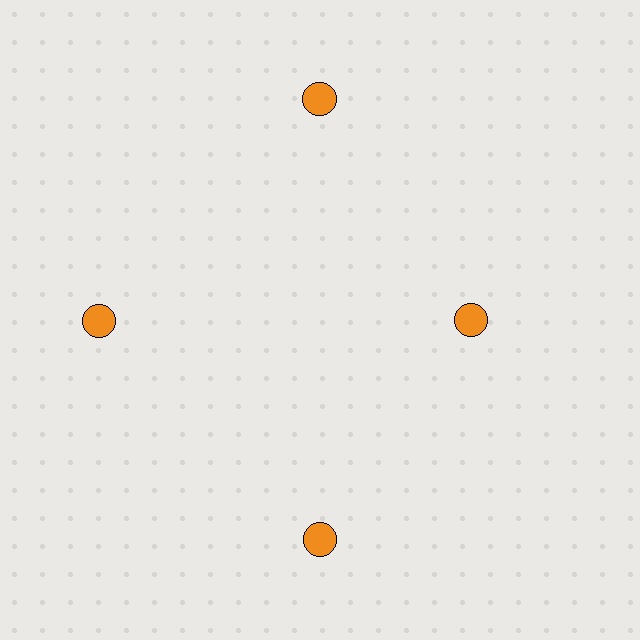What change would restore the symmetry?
The symmetry would be restored by moving it outward, back onto the ring so that all 4 circles sit at equal angles and equal distance from the center.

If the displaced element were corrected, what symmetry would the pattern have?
It would have 4-fold rotational symmetry — the pattern would map onto itself every 90 degrees.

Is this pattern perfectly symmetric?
No. The 4 orange circles are arranged in a ring, but one element near the 3 o'clock position is pulled inward toward the center, breaking the 4-fold rotational symmetry.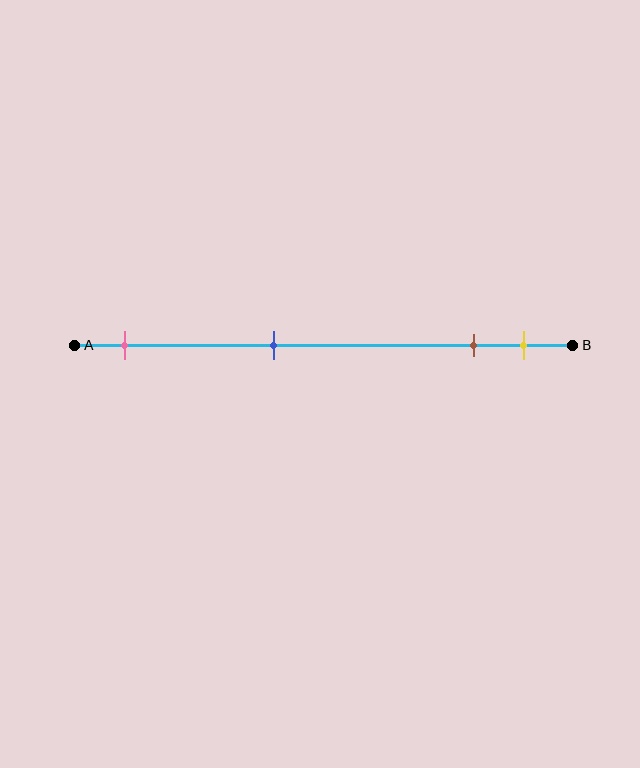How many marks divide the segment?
There are 4 marks dividing the segment.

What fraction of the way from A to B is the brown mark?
The brown mark is approximately 80% (0.8) of the way from A to B.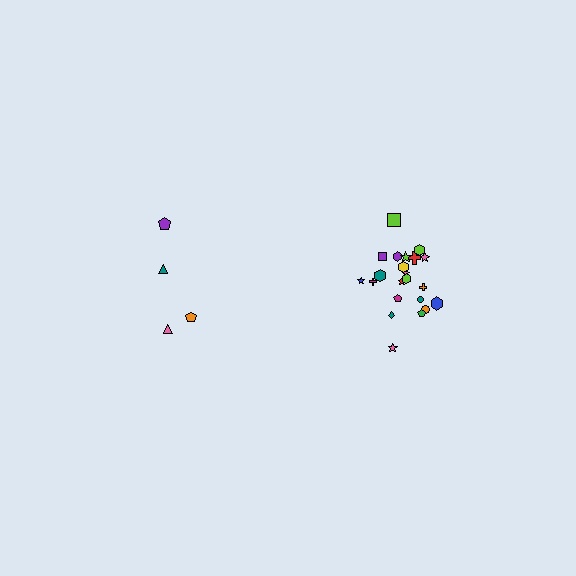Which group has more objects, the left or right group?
The right group.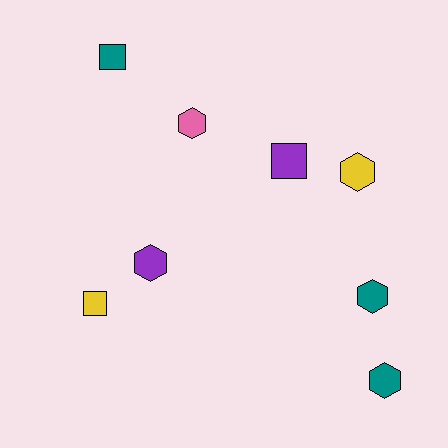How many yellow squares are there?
There is 1 yellow square.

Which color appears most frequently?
Teal, with 3 objects.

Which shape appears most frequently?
Hexagon, with 5 objects.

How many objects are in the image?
There are 8 objects.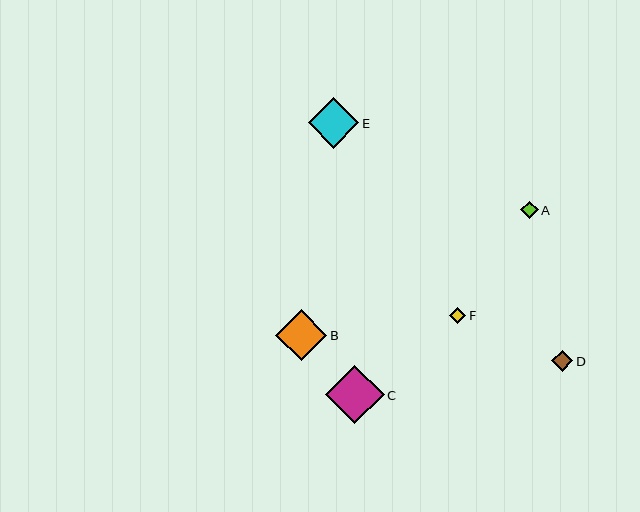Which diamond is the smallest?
Diamond F is the smallest with a size of approximately 16 pixels.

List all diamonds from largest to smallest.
From largest to smallest: C, B, E, D, A, F.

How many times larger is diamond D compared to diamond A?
Diamond D is approximately 1.2 times the size of diamond A.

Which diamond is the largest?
Diamond C is the largest with a size of approximately 59 pixels.